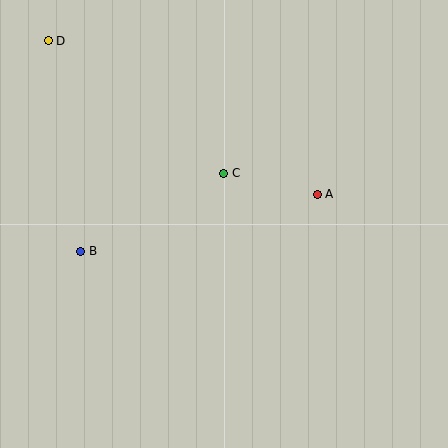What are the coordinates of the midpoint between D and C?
The midpoint between D and C is at (136, 107).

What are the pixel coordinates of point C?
Point C is at (224, 173).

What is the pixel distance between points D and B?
The distance between D and B is 213 pixels.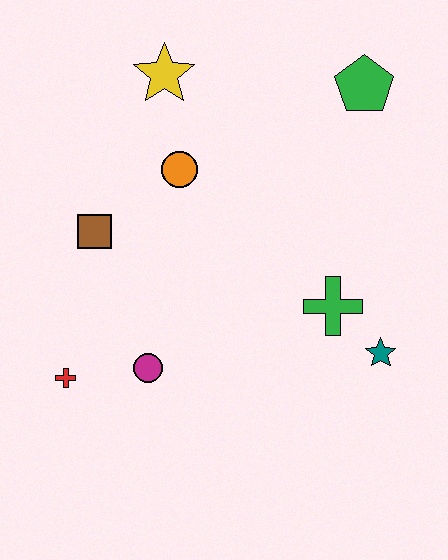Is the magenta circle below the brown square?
Yes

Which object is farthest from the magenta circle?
The green pentagon is farthest from the magenta circle.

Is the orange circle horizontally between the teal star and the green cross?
No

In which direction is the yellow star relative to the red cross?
The yellow star is above the red cross.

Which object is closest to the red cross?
The magenta circle is closest to the red cross.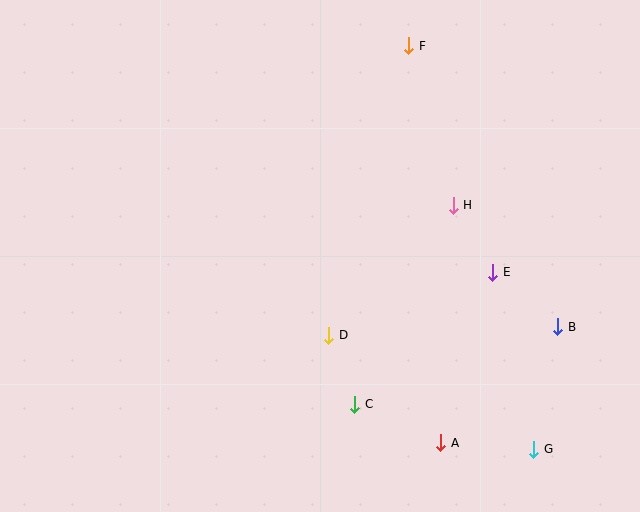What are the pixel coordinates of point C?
Point C is at (355, 404).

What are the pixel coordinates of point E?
Point E is at (493, 272).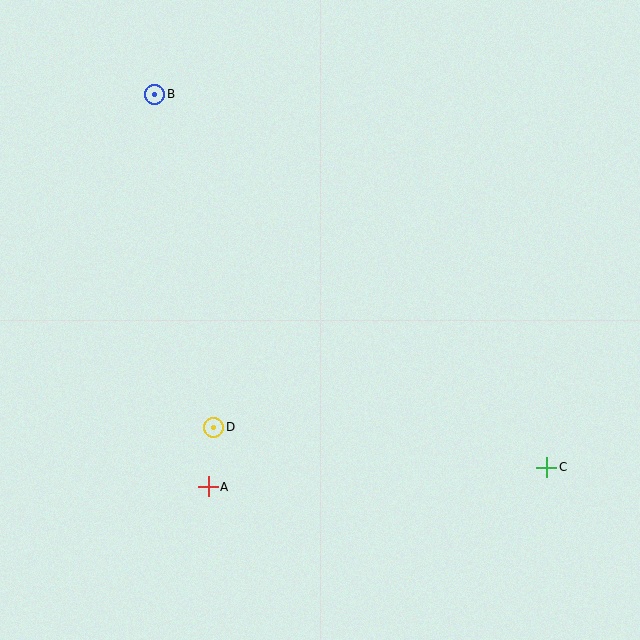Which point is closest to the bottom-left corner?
Point A is closest to the bottom-left corner.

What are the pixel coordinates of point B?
Point B is at (155, 94).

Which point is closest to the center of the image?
Point D at (214, 427) is closest to the center.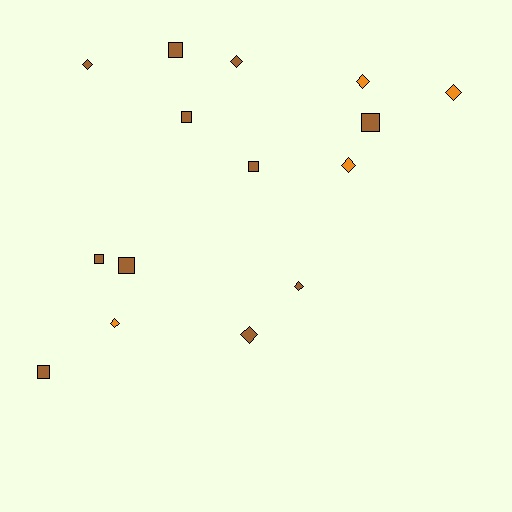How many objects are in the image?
There are 15 objects.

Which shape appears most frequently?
Diamond, with 8 objects.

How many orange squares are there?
There are no orange squares.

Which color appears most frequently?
Brown, with 11 objects.